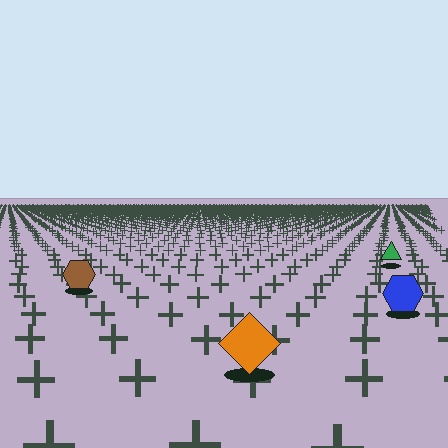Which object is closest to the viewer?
The orange diamond is closest. The texture marks near it are larger and more spread out.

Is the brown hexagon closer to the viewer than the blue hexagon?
No. The blue hexagon is closer — you can tell from the texture gradient: the ground texture is coarser near it.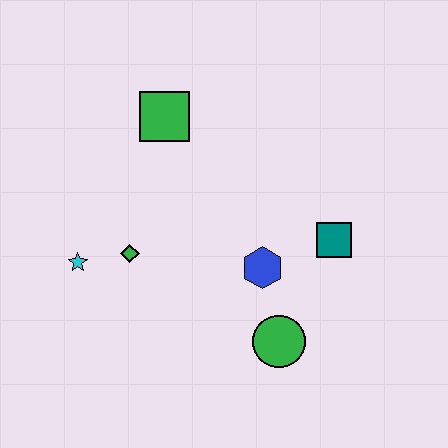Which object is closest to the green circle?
The blue hexagon is closest to the green circle.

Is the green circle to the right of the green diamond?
Yes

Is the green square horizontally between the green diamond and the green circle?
Yes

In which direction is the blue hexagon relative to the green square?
The blue hexagon is below the green square.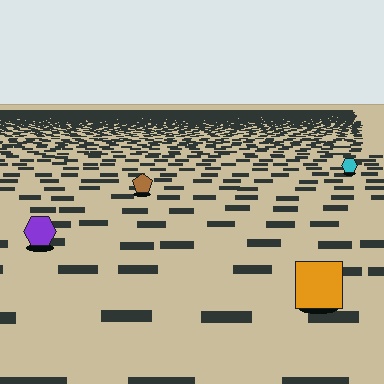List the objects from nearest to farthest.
From nearest to farthest: the orange square, the purple hexagon, the brown pentagon, the cyan hexagon.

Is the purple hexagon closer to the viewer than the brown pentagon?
Yes. The purple hexagon is closer — you can tell from the texture gradient: the ground texture is coarser near it.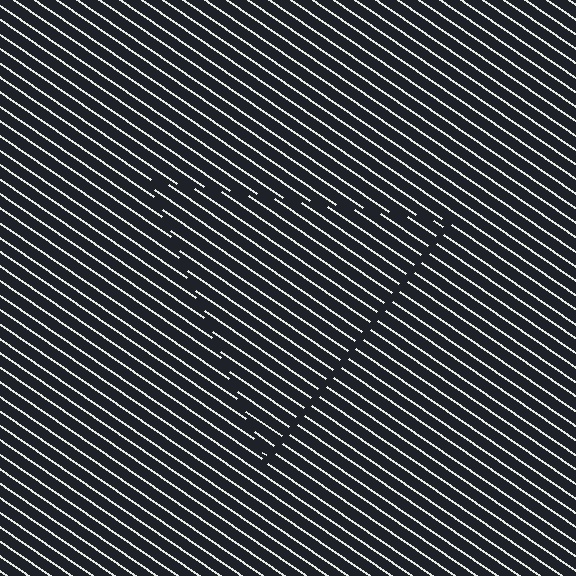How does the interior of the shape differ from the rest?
The interior of the shape contains the same grating, shifted by half a period — the contour is defined by the phase discontinuity where line-ends from the inner and outer gratings abut.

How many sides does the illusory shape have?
3 sides — the line-ends trace a triangle.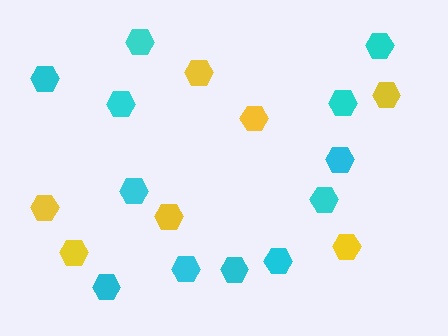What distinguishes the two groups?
There are 2 groups: one group of yellow hexagons (7) and one group of cyan hexagons (12).